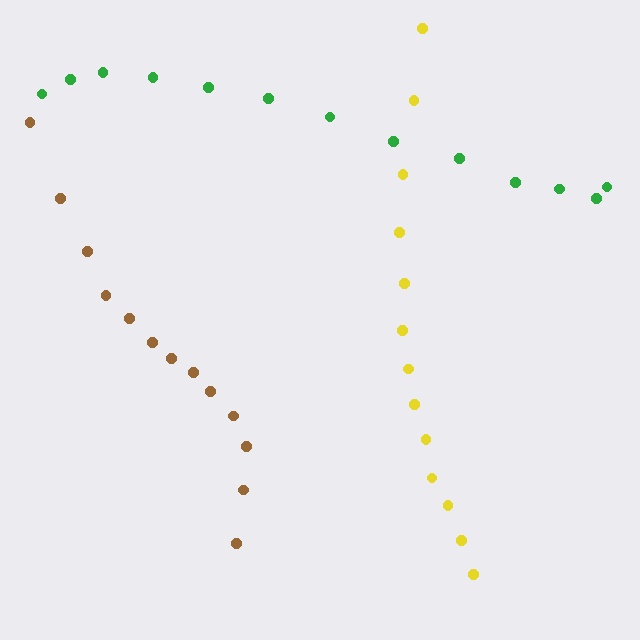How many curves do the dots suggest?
There are 3 distinct paths.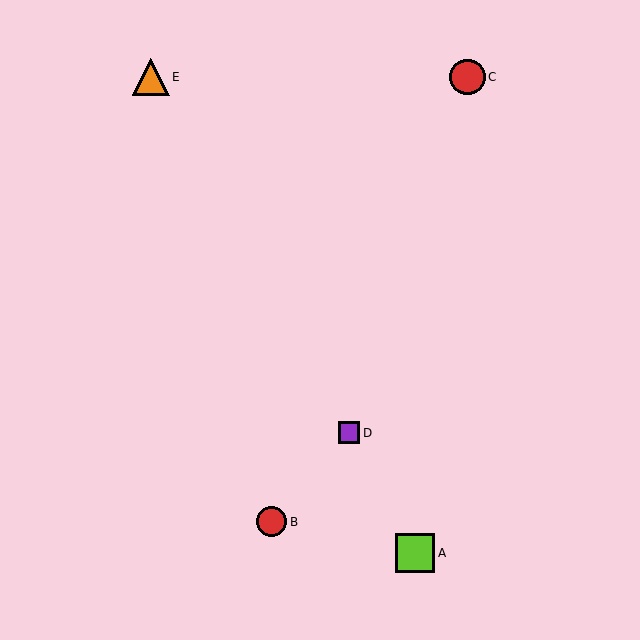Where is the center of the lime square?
The center of the lime square is at (415, 553).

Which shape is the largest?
The lime square (labeled A) is the largest.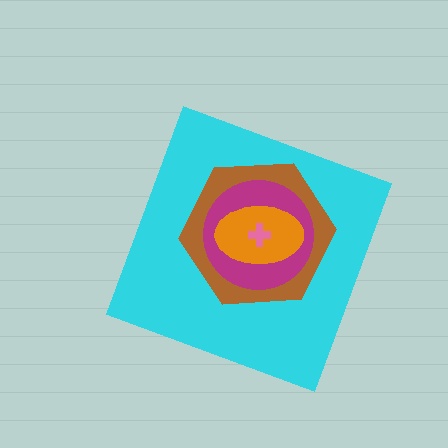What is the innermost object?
The pink cross.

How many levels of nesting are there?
5.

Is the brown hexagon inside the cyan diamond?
Yes.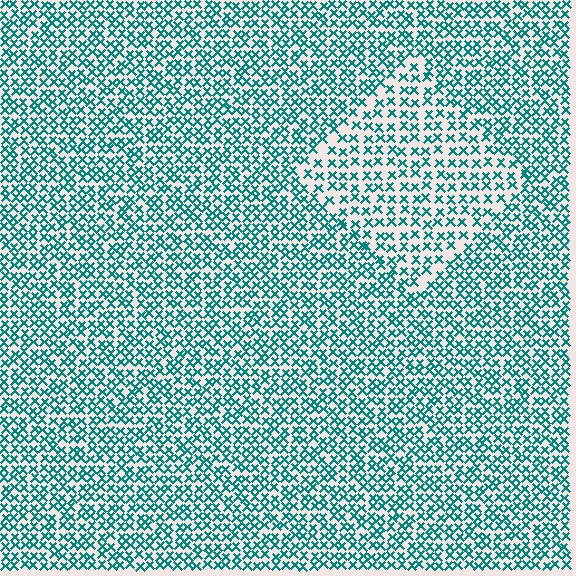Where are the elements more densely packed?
The elements are more densely packed outside the diamond boundary.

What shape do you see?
I see a diamond.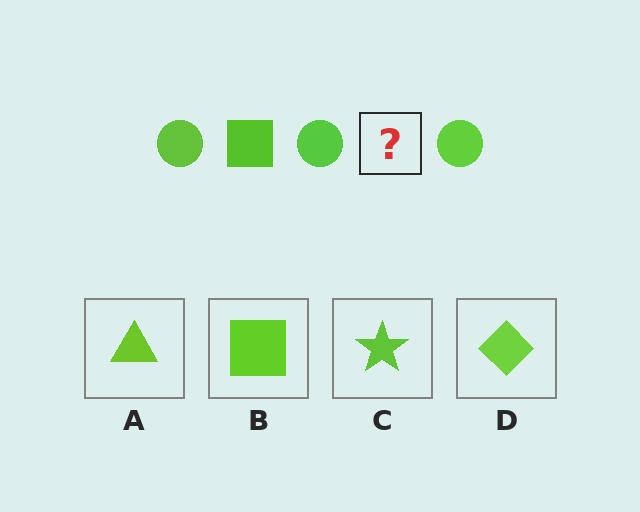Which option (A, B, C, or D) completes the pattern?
B.